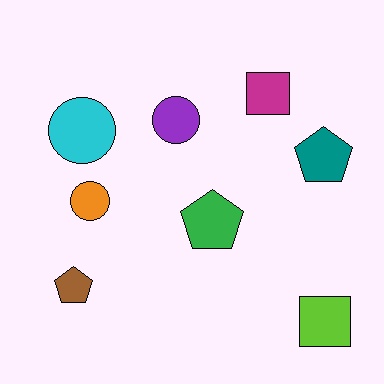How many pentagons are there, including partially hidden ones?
There are 3 pentagons.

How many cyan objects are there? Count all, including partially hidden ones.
There is 1 cyan object.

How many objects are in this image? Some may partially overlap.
There are 8 objects.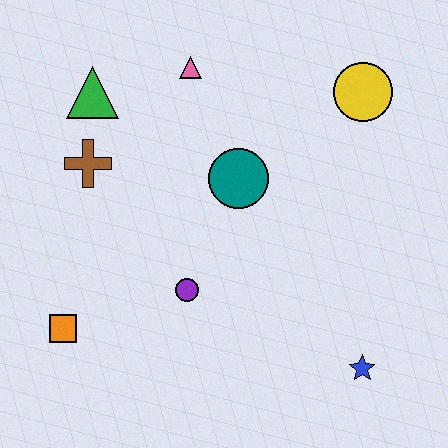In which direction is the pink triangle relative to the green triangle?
The pink triangle is to the right of the green triangle.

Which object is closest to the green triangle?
The brown cross is closest to the green triangle.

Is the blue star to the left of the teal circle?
No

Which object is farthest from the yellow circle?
The orange square is farthest from the yellow circle.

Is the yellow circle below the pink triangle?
Yes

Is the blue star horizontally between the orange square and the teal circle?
No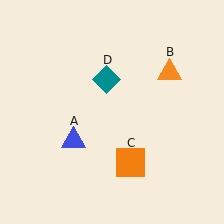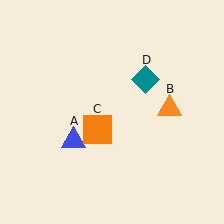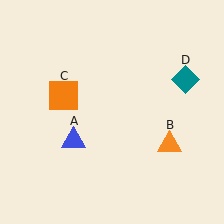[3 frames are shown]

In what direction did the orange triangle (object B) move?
The orange triangle (object B) moved down.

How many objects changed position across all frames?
3 objects changed position: orange triangle (object B), orange square (object C), teal diamond (object D).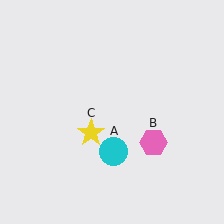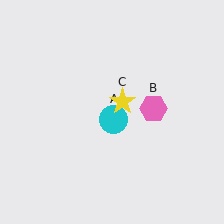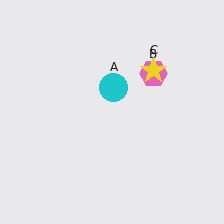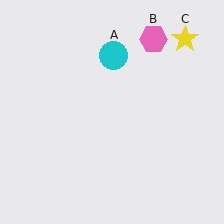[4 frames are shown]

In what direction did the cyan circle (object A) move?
The cyan circle (object A) moved up.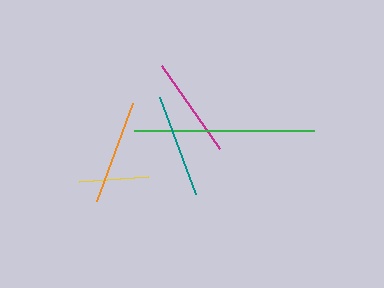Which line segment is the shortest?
The yellow line is the shortest at approximately 69 pixels.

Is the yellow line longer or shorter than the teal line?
The teal line is longer than the yellow line.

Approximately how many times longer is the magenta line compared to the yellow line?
The magenta line is approximately 1.5 times the length of the yellow line.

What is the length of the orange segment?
The orange segment is approximately 104 pixels long.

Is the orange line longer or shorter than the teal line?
The orange line is longer than the teal line.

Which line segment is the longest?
The green line is the longest at approximately 180 pixels.